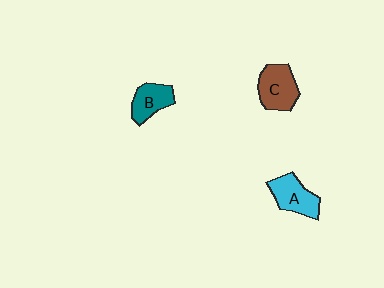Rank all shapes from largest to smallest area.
From largest to smallest: C (brown), A (cyan), B (teal).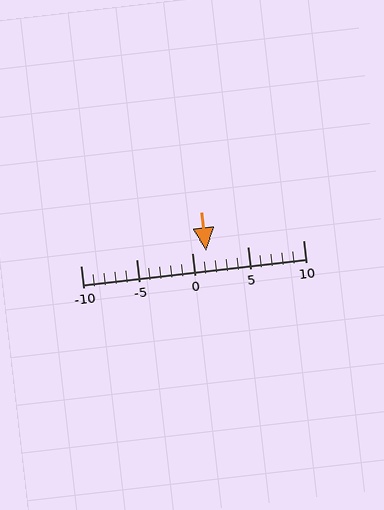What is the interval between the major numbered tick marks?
The major tick marks are spaced 5 units apart.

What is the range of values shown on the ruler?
The ruler shows values from -10 to 10.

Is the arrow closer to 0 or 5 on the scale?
The arrow is closer to 0.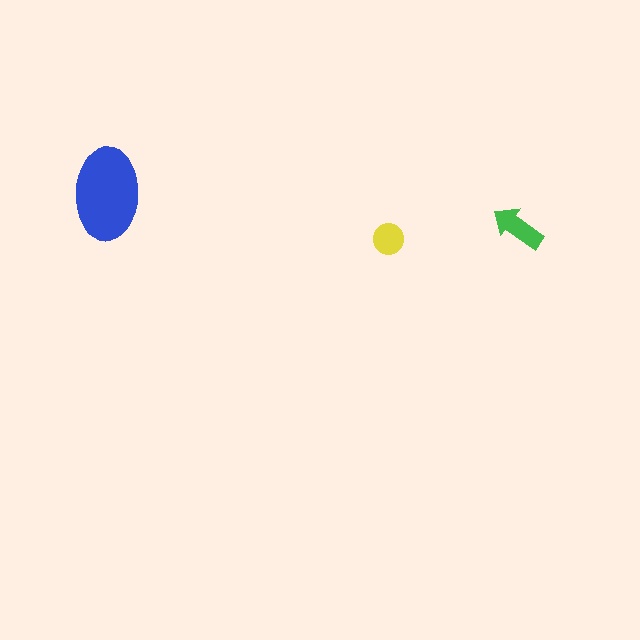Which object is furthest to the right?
The green arrow is rightmost.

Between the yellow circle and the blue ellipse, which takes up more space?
The blue ellipse.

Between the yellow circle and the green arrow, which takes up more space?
The green arrow.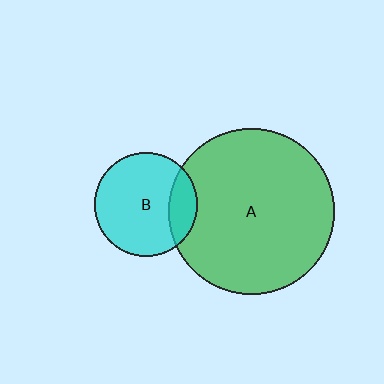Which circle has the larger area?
Circle A (green).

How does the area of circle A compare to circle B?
Approximately 2.6 times.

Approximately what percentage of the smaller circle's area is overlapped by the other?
Approximately 20%.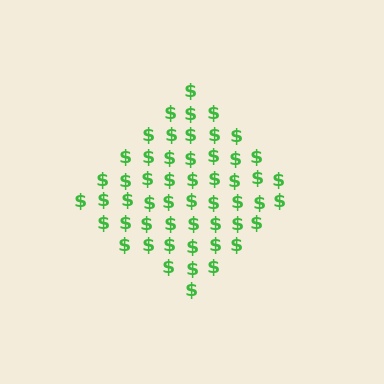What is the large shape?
The large shape is a diamond.